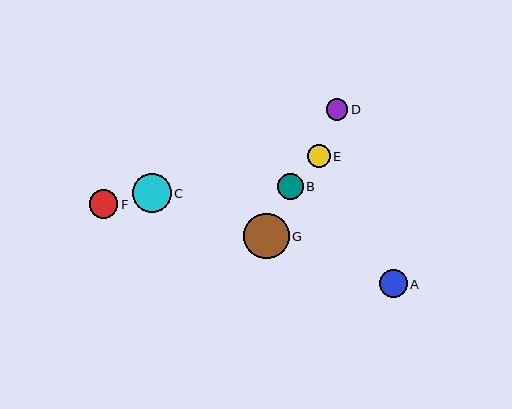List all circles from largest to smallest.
From largest to smallest: G, C, F, A, B, E, D.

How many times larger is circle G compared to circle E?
Circle G is approximately 2.0 times the size of circle E.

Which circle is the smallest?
Circle D is the smallest with a size of approximately 21 pixels.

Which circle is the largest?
Circle G is the largest with a size of approximately 46 pixels.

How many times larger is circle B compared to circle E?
Circle B is approximately 1.1 times the size of circle E.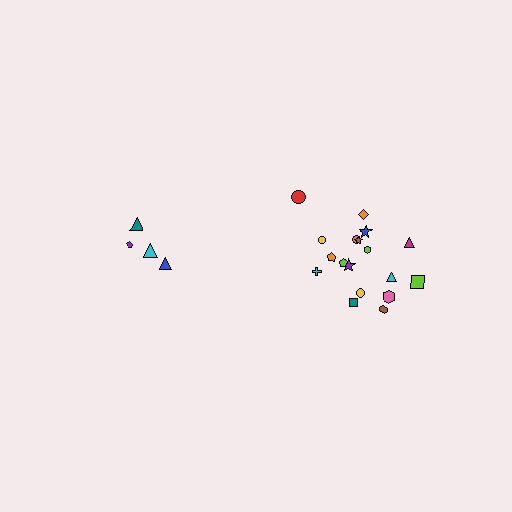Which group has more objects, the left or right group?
The right group.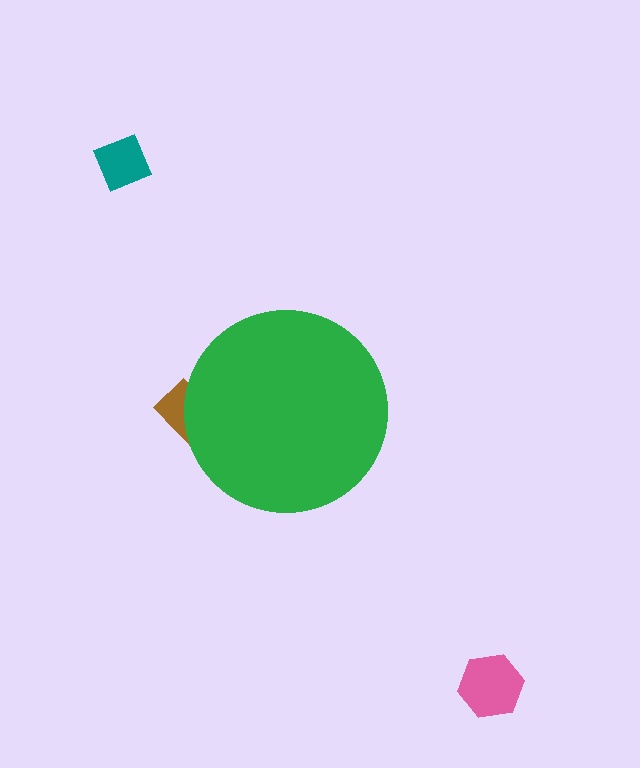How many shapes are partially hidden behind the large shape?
1 shape is partially hidden.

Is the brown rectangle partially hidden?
Yes, the brown rectangle is partially hidden behind the green circle.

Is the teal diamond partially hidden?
No, the teal diamond is fully visible.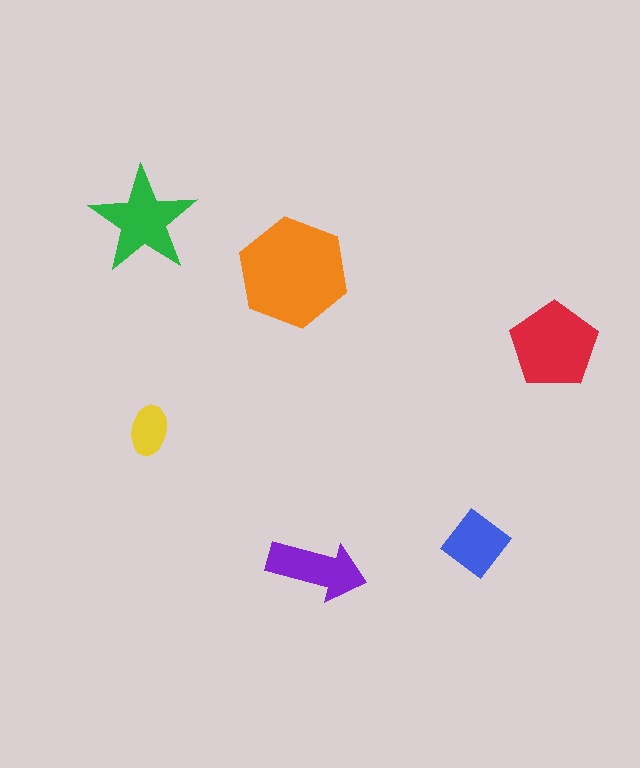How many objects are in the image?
There are 6 objects in the image.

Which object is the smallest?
The yellow ellipse.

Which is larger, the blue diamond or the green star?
The green star.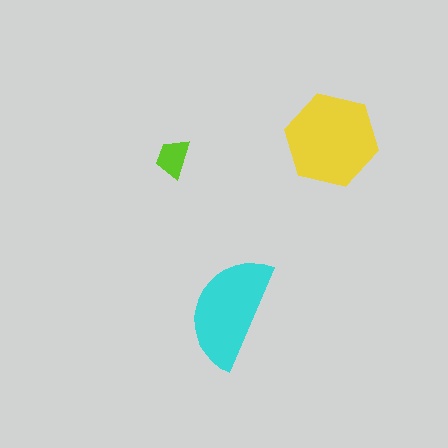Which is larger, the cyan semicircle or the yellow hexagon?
The yellow hexagon.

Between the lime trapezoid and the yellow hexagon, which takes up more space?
The yellow hexagon.